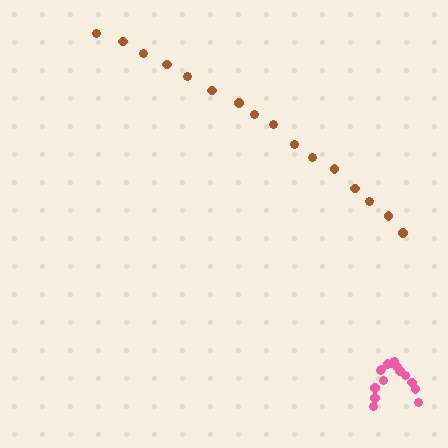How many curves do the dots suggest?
There are 2 distinct paths.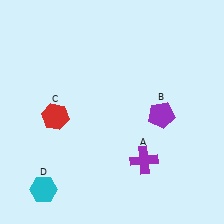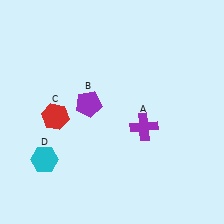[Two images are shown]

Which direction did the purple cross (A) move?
The purple cross (A) moved up.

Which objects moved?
The objects that moved are: the purple cross (A), the purple pentagon (B), the cyan hexagon (D).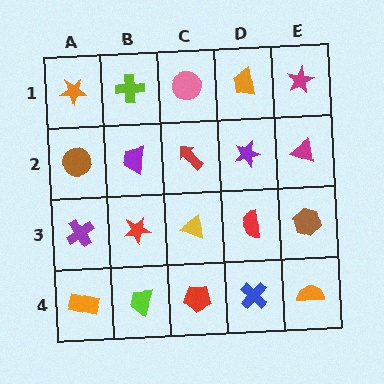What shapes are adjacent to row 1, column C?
A red arrow (row 2, column C), a lime cross (row 1, column B), an orange trapezoid (row 1, column D).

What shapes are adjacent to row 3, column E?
A magenta triangle (row 2, column E), an orange semicircle (row 4, column E), a red semicircle (row 3, column D).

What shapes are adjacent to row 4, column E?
A brown hexagon (row 3, column E), a blue cross (row 4, column D).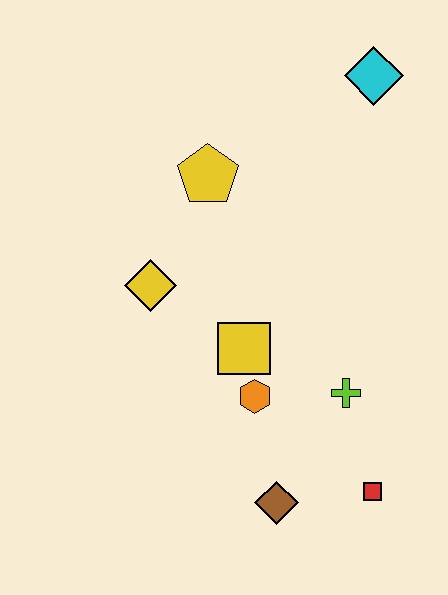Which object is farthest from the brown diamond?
The cyan diamond is farthest from the brown diamond.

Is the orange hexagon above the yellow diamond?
No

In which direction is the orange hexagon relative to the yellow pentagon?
The orange hexagon is below the yellow pentagon.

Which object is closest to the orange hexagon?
The yellow square is closest to the orange hexagon.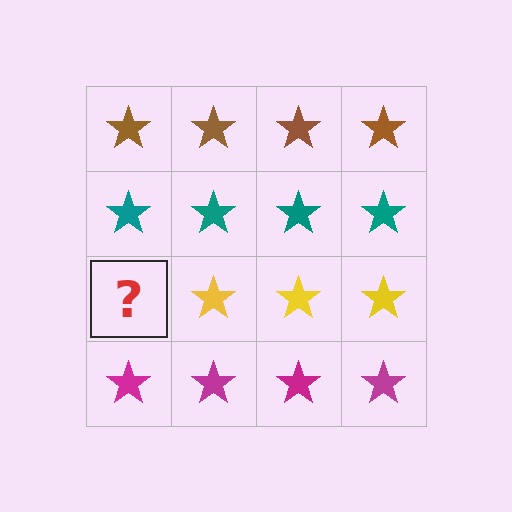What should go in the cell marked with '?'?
The missing cell should contain a yellow star.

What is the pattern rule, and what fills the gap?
The rule is that each row has a consistent color. The gap should be filled with a yellow star.